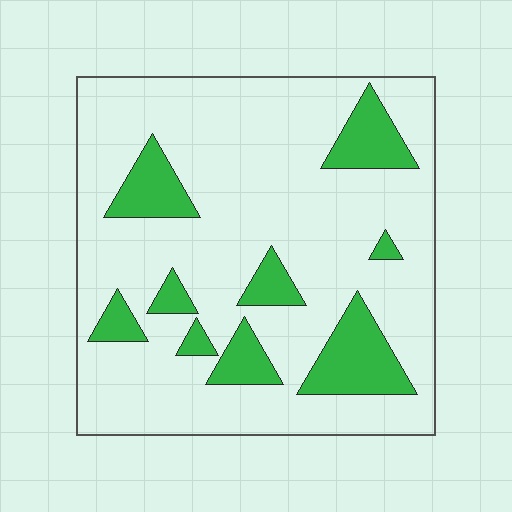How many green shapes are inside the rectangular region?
9.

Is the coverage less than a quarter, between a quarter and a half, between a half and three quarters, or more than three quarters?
Less than a quarter.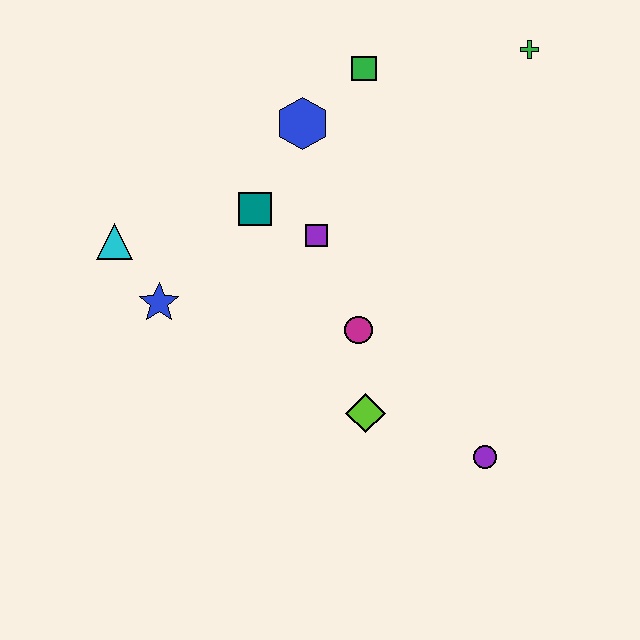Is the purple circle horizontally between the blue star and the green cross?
Yes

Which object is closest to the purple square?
The teal square is closest to the purple square.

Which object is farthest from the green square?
The purple circle is farthest from the green square.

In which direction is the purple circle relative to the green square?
The purple circle is below the green square.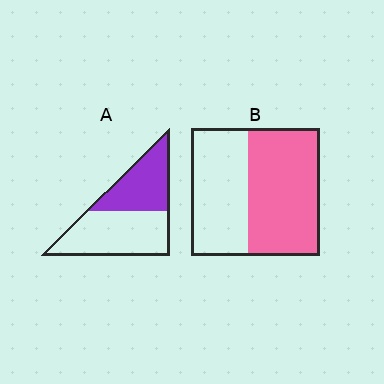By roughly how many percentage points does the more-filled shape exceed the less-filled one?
By roughly 15 percentage points (B over A).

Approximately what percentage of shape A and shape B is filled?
A is approximately 40% and B is approximately 55%.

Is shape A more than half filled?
No.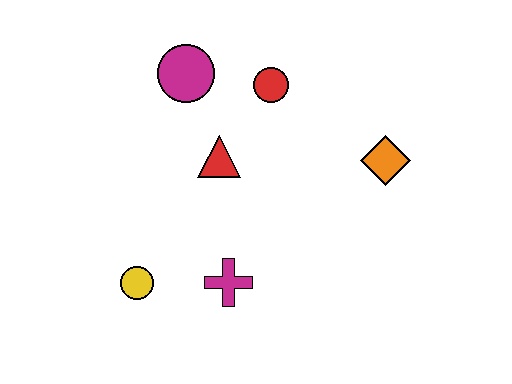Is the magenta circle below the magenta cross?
No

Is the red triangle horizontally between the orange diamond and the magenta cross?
No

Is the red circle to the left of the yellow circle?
No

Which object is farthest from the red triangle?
The orange diamond is farthest from the red triangle.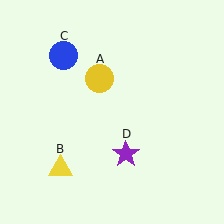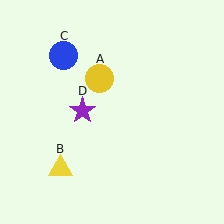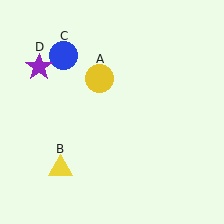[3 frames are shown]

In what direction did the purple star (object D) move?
The purple star (object D) moved up and to the left.